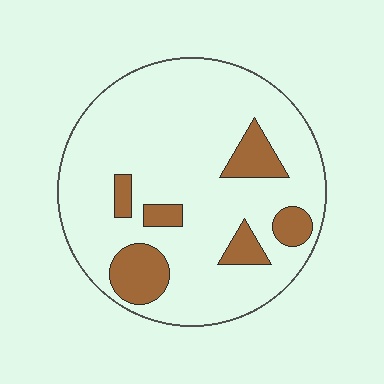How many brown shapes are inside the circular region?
6.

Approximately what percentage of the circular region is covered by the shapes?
Approximately 15%.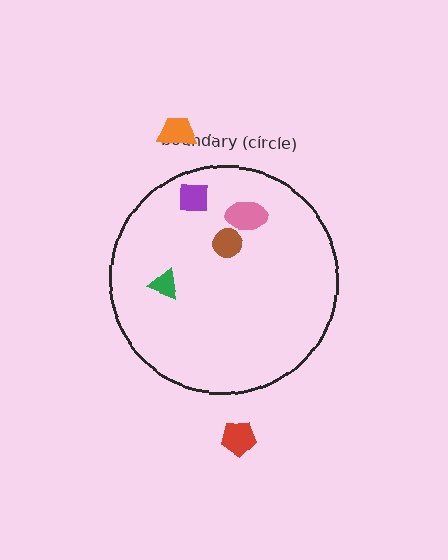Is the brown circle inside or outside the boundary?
Inside.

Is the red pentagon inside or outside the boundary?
Outside.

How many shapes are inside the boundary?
4 inside, 2 outside.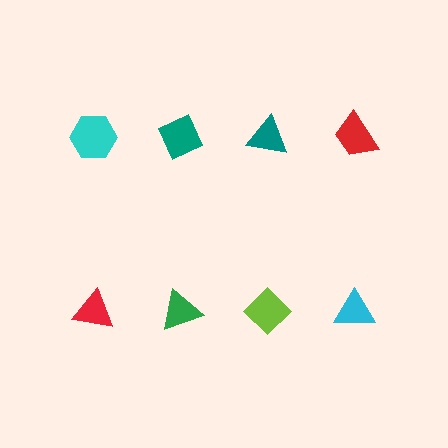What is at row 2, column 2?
A green triangle.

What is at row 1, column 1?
A cyan hexagon.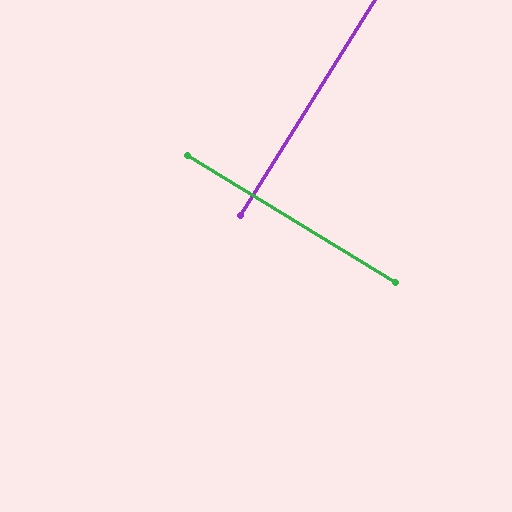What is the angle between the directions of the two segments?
Approximately 90 degrees.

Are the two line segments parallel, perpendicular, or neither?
Perpendicular — they meet at approximately 90°.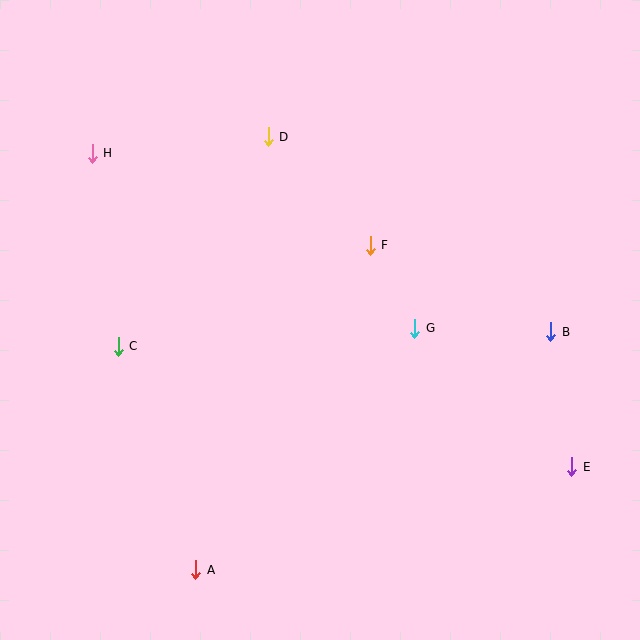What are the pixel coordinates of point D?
Point D is at (268, 137).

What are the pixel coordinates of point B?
Point B is at (551, 332).